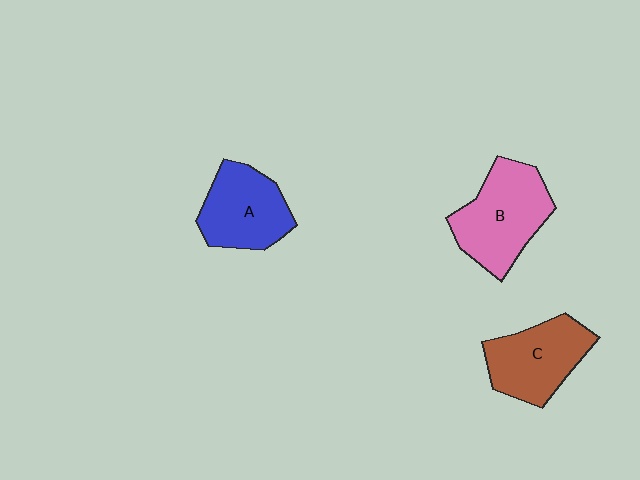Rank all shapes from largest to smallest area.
From largest to smallest: B (pink), C (brown), A (blue).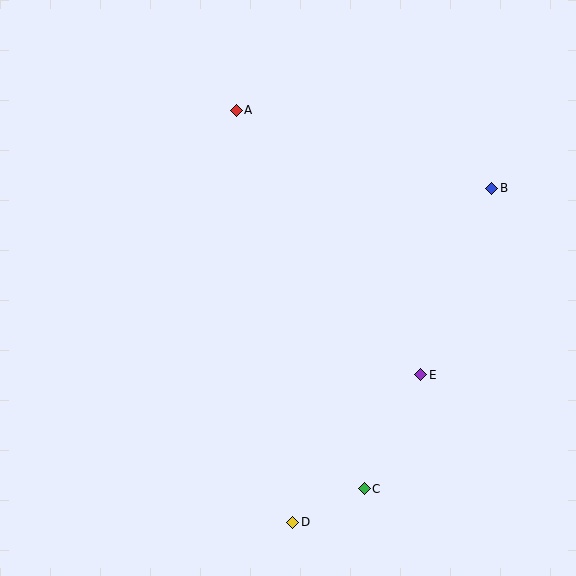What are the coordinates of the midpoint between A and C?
The midpoint between A and C is at (300, 299).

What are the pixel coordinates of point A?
Point A is at (236, 110).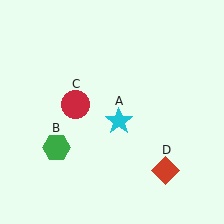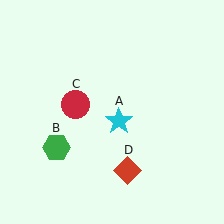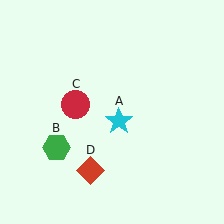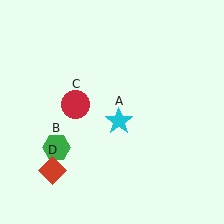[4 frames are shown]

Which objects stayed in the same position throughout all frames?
Cyan star (object A) and green hexagon (object B) and red circle (object C) remained stationary.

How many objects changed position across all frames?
1 object changed position: red diamond (object D).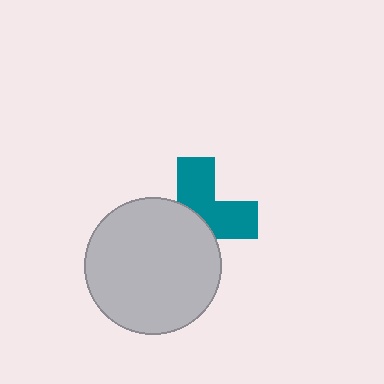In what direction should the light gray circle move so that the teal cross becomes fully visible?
The light gray circle should move toward the lower-left. That is the shortest direction to clear the overlap and leave the teal cross fully visible.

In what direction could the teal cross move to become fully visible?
The teal cross could move toward the upper-right. That would shift it out from behind the light gray circle entirely.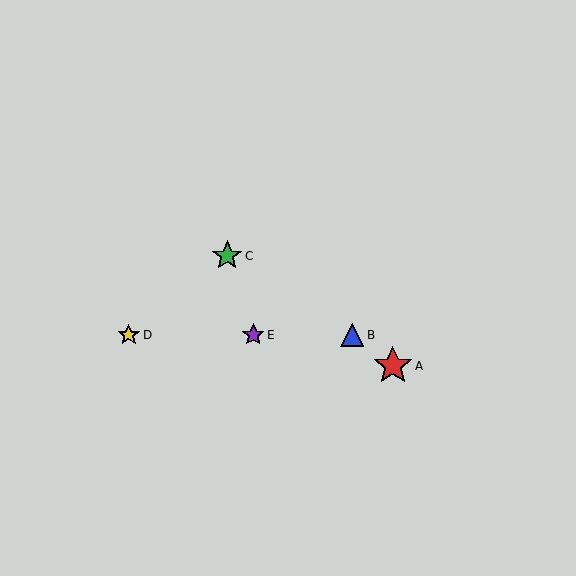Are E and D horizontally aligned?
Yes, both are at y≈335.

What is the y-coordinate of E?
Object E is at y≈335.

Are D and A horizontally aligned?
No, D is at y≈335 and A is at y≈366.